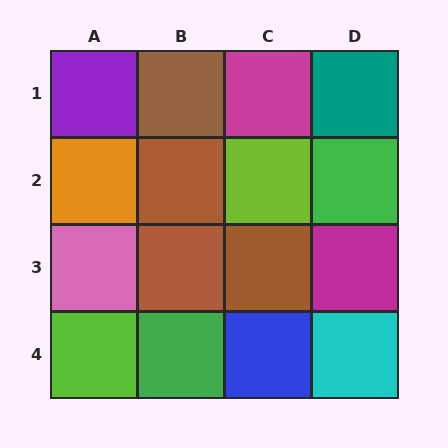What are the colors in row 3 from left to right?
Pink, brown, brown, magenta.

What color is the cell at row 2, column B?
Brown.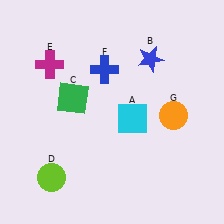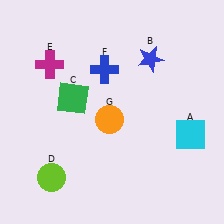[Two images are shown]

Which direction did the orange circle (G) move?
The orange circle (G) moved left.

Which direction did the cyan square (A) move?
The cyan square (A) moved right.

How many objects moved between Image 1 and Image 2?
2 objects moved between the two images.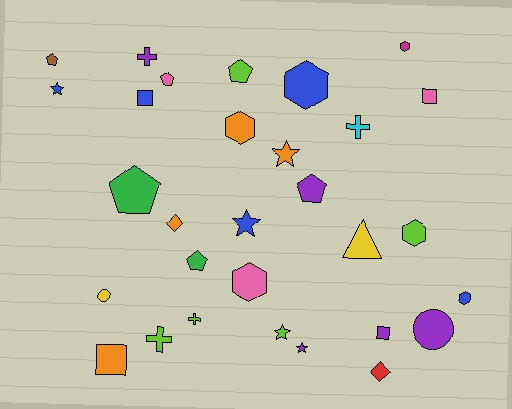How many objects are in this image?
There are 30 objects.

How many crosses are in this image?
There are 4 crosses.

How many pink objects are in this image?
There are 3 pink objects.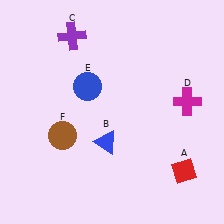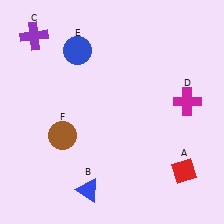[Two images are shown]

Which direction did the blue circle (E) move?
The blue circle (E) moved up.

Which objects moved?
The objects that moved are: the blue triangle (B), the purple cross (C), the blue circle (E).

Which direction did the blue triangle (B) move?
The blue triangle (B) moved down.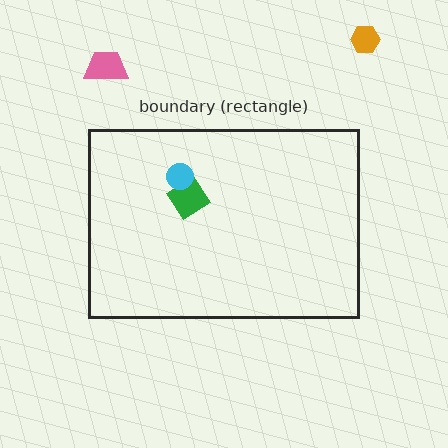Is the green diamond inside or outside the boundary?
Inside.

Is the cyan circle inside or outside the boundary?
Inside.